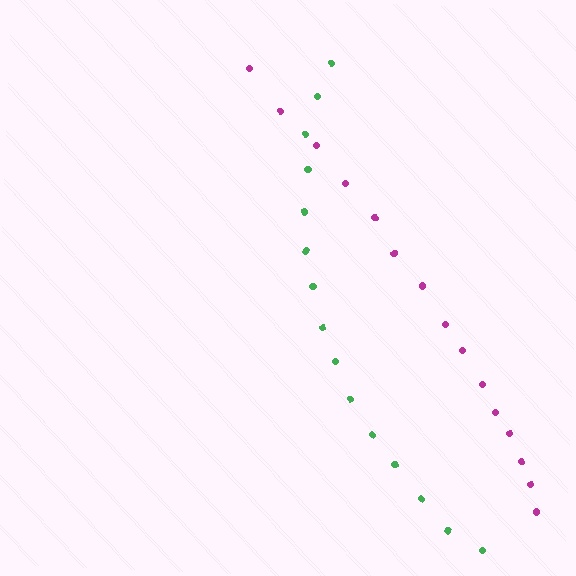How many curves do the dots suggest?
There are 2 distinct paths.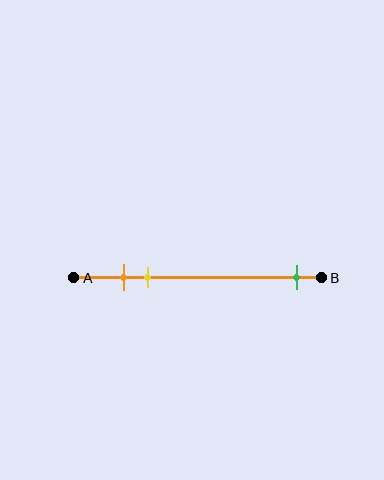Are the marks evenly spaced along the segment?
No, the marks are not evenly spaced.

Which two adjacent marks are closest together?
The orange and yellow marks are the closest adjacent pair.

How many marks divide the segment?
There are 3 marks dividing the segment.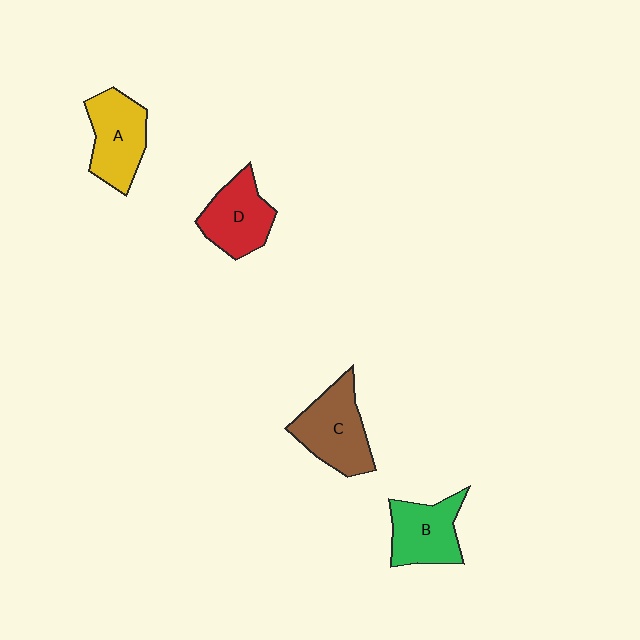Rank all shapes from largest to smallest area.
From largest to smallest: C (brown), A (yellow), B (green), D (red).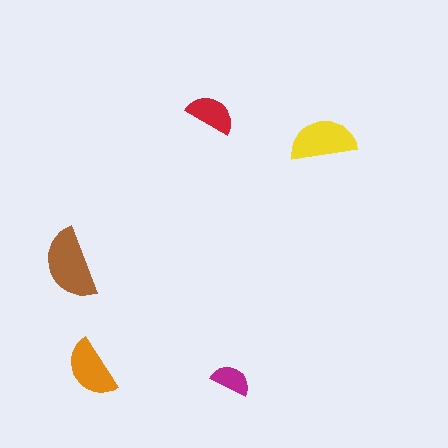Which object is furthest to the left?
The brown semicircle is leftmost.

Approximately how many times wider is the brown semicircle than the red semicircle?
About 1.5 times wider.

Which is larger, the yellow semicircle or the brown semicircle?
The brown one.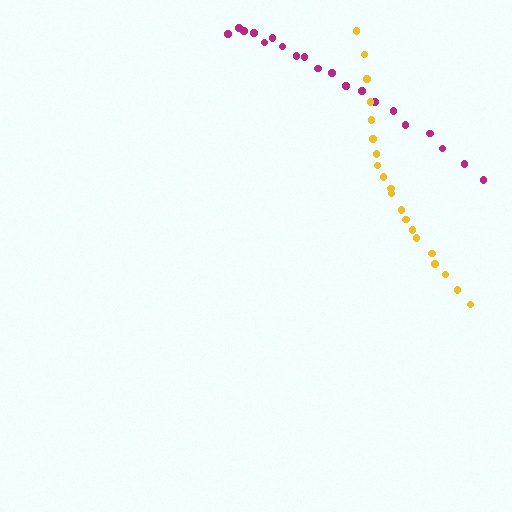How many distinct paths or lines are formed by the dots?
There are 2 distinct paths.